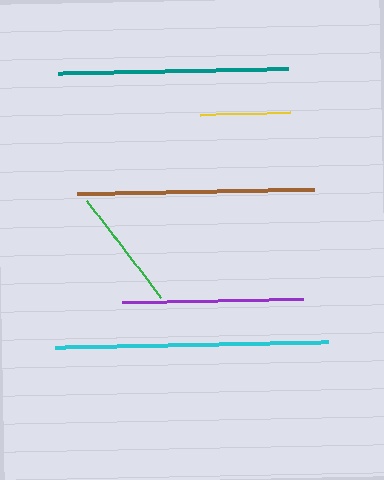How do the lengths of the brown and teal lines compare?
The brown and teal lines are approximately the same length.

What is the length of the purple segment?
The purple segment is approximately 181 pixels long.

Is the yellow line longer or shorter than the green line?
The green line is longer than the yellow line.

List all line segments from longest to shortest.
From longest to shortest: cyan, brown, teal, purple, green, yellow.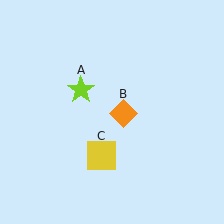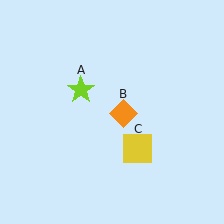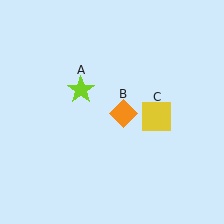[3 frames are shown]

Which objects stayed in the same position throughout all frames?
Lime star (object A) and orange diamond (object B) remained stationary.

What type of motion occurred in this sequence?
The yellow square (object C) rotated counterclockwise around the center of the scene.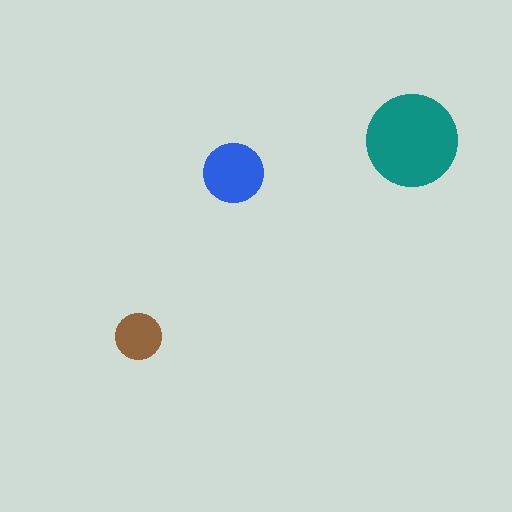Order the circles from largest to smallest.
the teal one, the blue one, the brown one.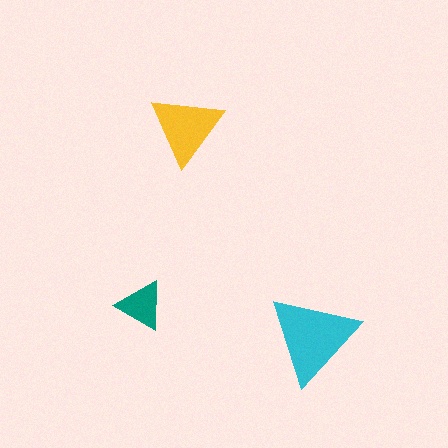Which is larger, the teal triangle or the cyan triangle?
The cyan one.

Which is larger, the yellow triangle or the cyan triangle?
The cyan one.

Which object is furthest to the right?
The cyan triangle is rightmost.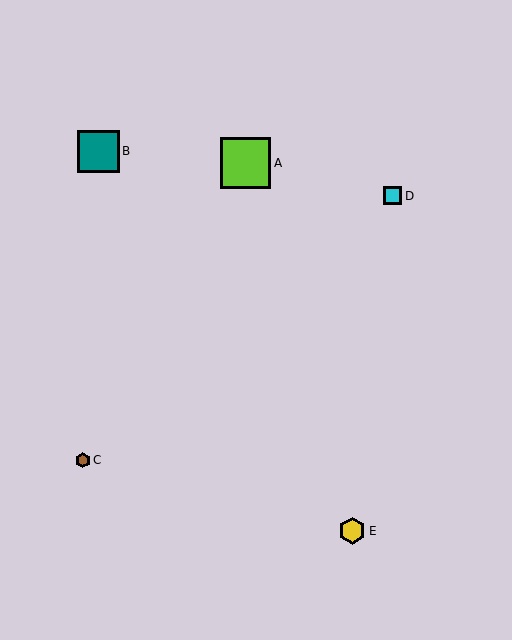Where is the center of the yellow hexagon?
The center of the yellow hexagon is at (352, 531).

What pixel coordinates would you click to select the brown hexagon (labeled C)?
Click at (83, 460) to select the brown hexagon C.